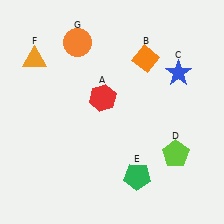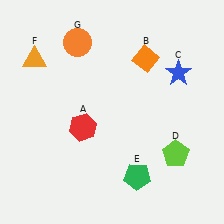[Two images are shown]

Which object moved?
The red hexagon (A) moved down.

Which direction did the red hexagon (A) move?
The red hexagon (A) moved down.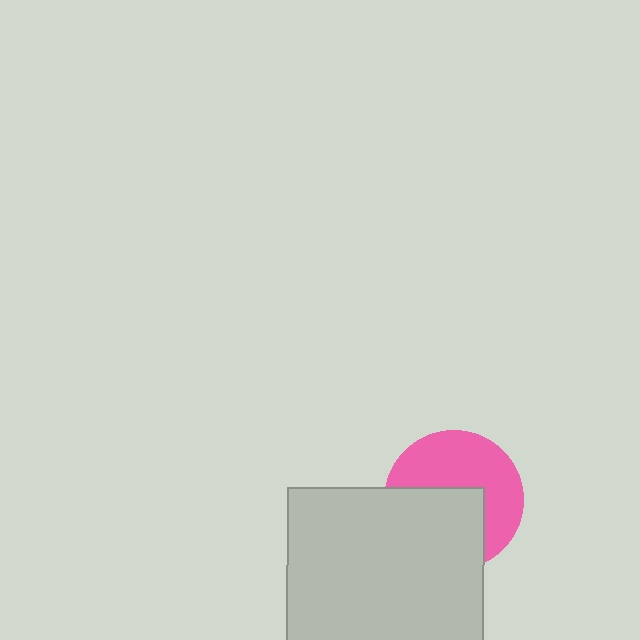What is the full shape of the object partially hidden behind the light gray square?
The partially hidden object is a pink circle.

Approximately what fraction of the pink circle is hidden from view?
Roughly 47% of the pink circle is hidden behind the light gray square.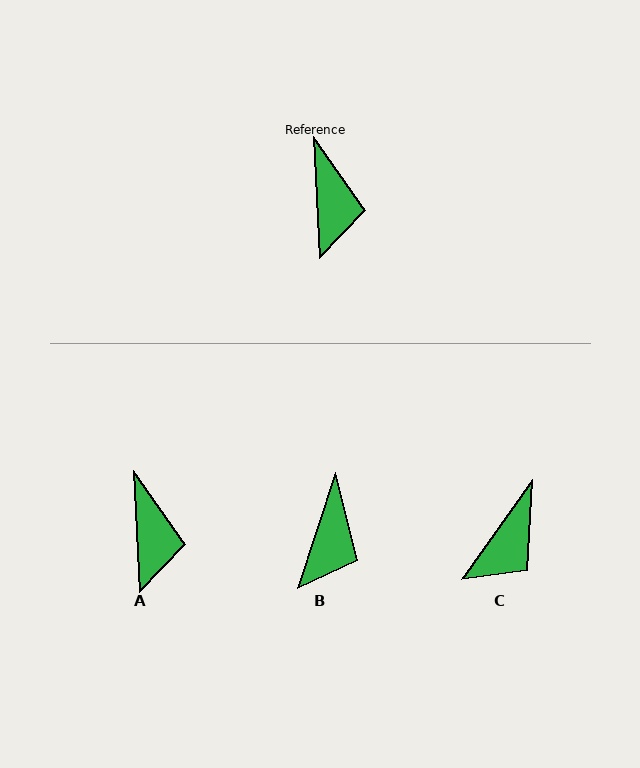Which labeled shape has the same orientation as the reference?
A.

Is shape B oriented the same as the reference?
No, it is off by about 21 degrees.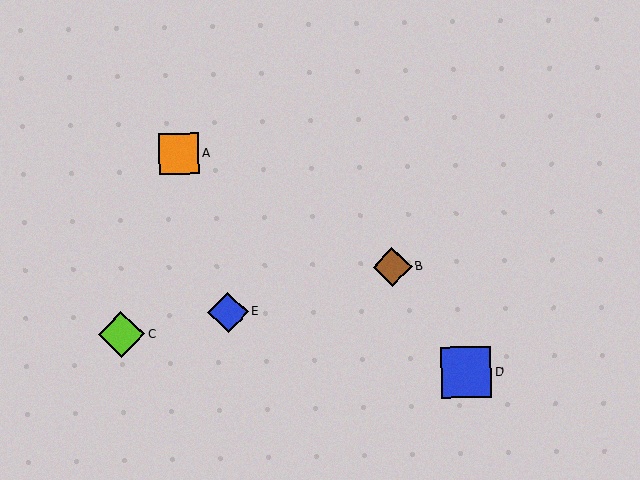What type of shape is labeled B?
Shape B is a brown diamond.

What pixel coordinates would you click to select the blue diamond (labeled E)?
Click at (228, 312) to select the blue diamond E.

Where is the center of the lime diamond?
The center of the lime diamond is at (121, 335).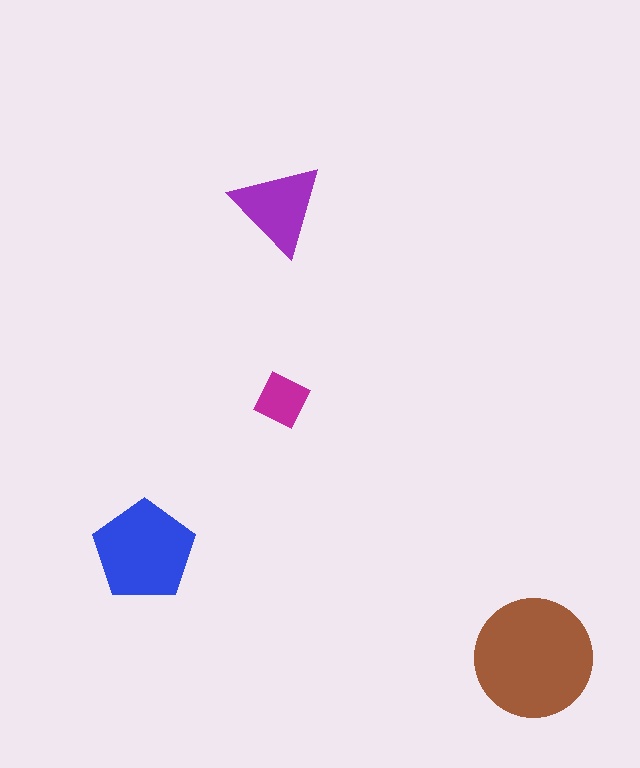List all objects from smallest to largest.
The magenta diamond, the purple triangle, the blue pentagon, the brown circle.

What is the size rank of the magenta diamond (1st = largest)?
4th.